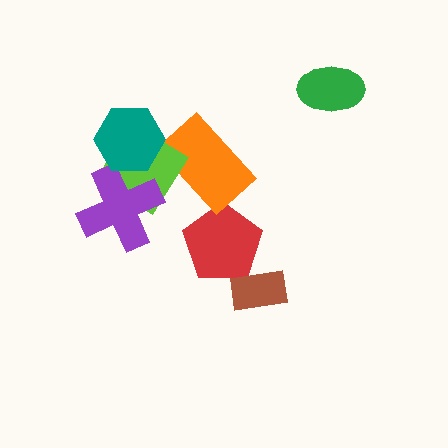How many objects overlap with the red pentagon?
1 object overlaps with the red pentagon.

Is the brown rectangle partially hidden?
No, no other shape covers it.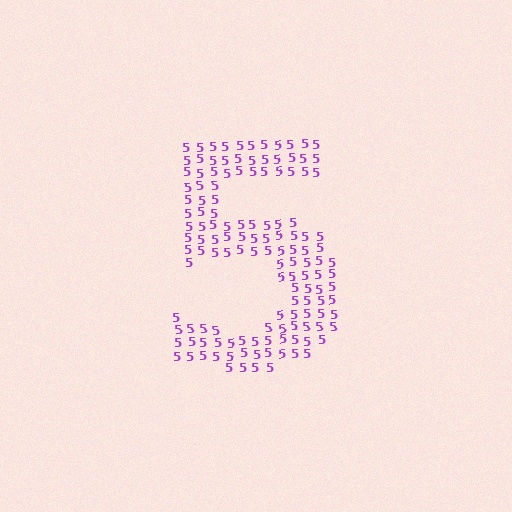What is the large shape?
The large shape is the digit 5.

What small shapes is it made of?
It is made of small digit 5's.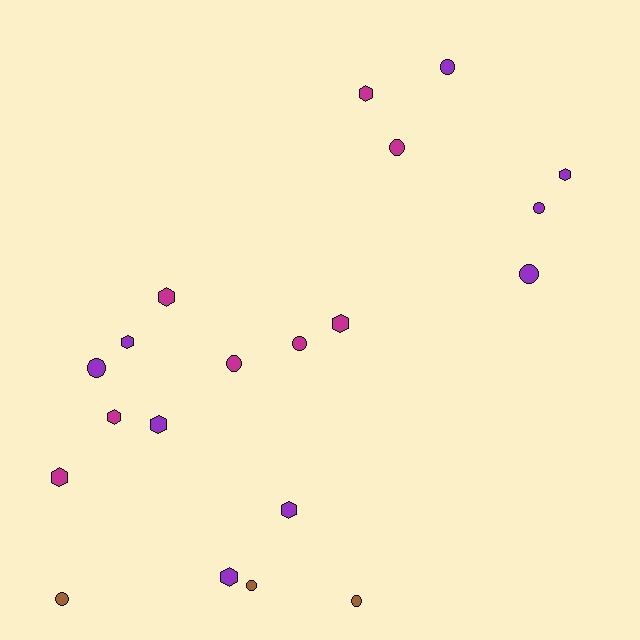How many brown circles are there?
There are 3 brown circles.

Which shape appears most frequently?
Hexagon, with 10 objects.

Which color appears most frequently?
Purple, with 9 objects.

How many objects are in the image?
There are 20 objects.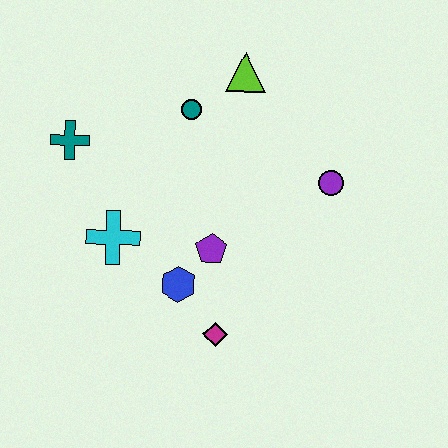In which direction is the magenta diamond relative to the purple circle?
The magenta diamond is below the purple circle.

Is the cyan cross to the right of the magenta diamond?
No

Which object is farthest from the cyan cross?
The purple circle is farthest from the cyan cross.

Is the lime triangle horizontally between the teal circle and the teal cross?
No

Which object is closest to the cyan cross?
The blue hexagon is closest to the cyan cross.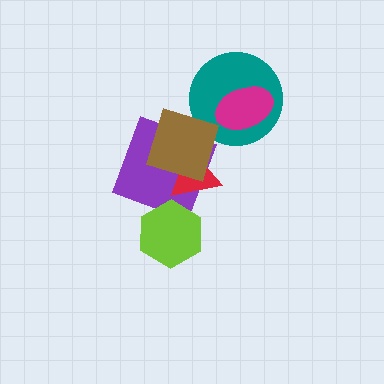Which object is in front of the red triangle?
The brown square is in front of the red triangle.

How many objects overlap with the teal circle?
1 object overlaps with the teal circle.